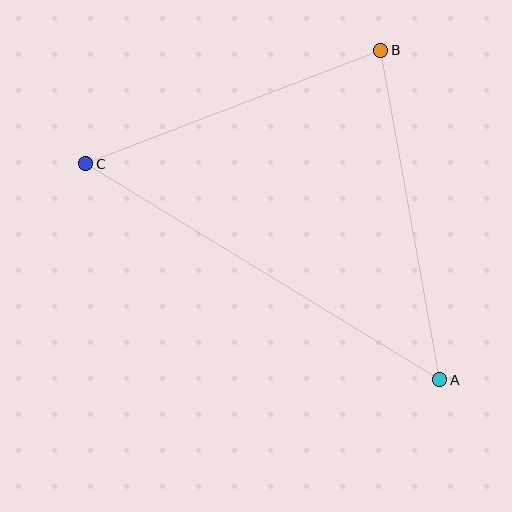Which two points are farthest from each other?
Points A and C are farthest from each other.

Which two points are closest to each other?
Points B and C are closest to each other.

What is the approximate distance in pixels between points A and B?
The distance between A and B is approximately 335 pixels.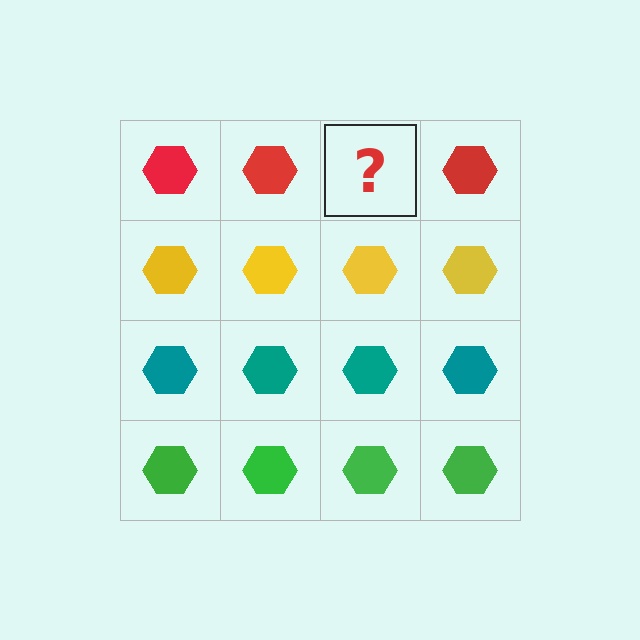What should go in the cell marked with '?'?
The missing cell should contain a red hexagon.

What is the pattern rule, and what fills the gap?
The rule is that each row has a consistent color. The gap should be filled with a red hexagon.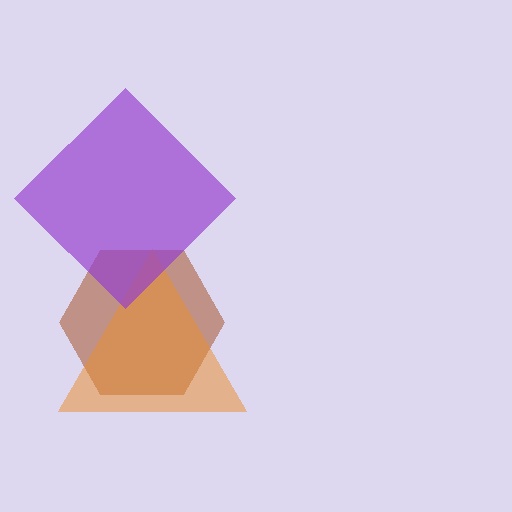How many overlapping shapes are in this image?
There are 3 overlapping shapes in the image.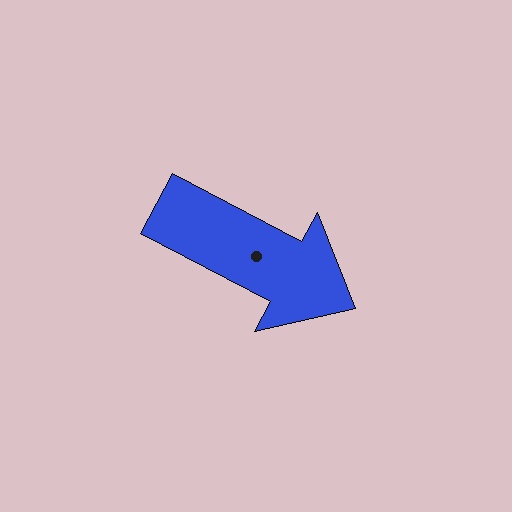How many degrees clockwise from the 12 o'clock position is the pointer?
Approximately 118 degrees.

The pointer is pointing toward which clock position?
Roughly 4 o'clock.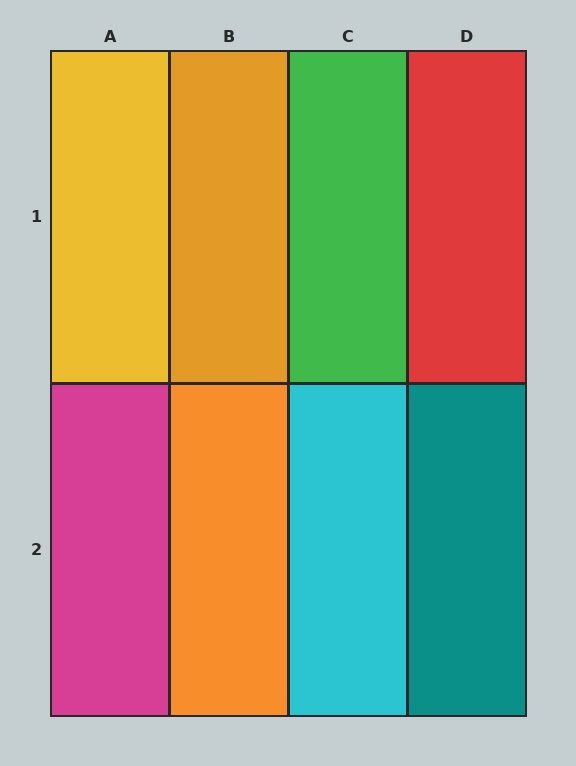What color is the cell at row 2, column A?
Magenta.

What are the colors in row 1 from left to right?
Yellow, orange, green, red.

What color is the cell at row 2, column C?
Cyan.